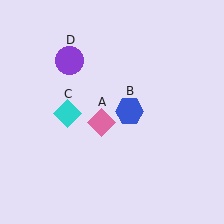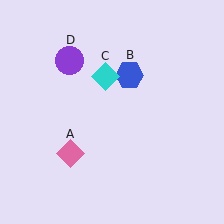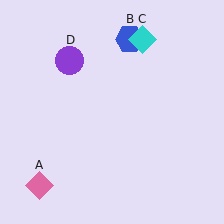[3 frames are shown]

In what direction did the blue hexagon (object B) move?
The blue hexagon (object B) moved up.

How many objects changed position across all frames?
3 objects changed position: pink diamond (object A), blue hexagon (object B), cyan diamond (object C).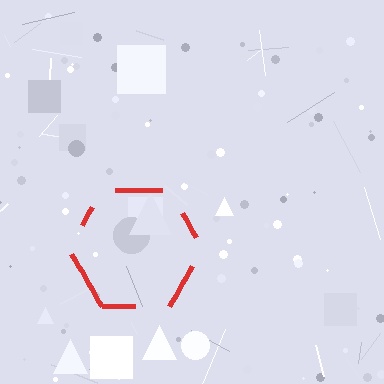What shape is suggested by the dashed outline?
The dashed outline suggests a hexagon.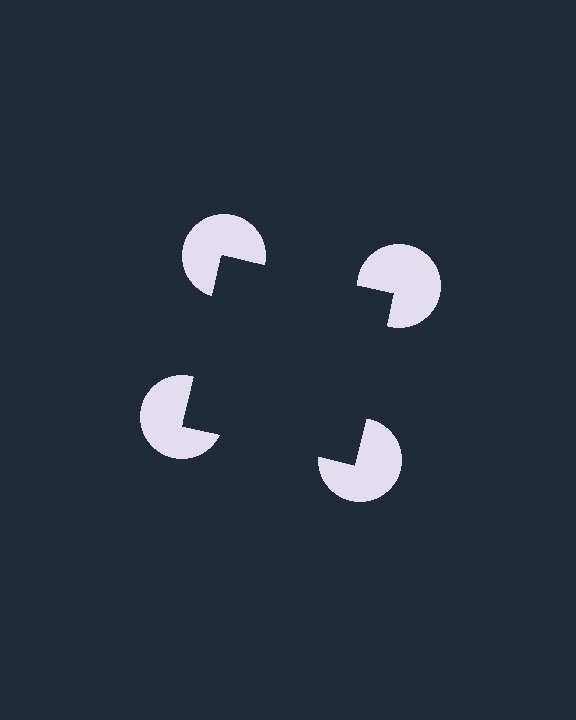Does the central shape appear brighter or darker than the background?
It typically appears slightly darker than the background, even though no actual brightness change is drawn.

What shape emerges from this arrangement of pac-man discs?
An illusory square — its edges are inferred from the aligned wedge cuts in the pac-man discs, not physically drawn.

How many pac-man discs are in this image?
There are 4 — one at each vertex of the illusory square.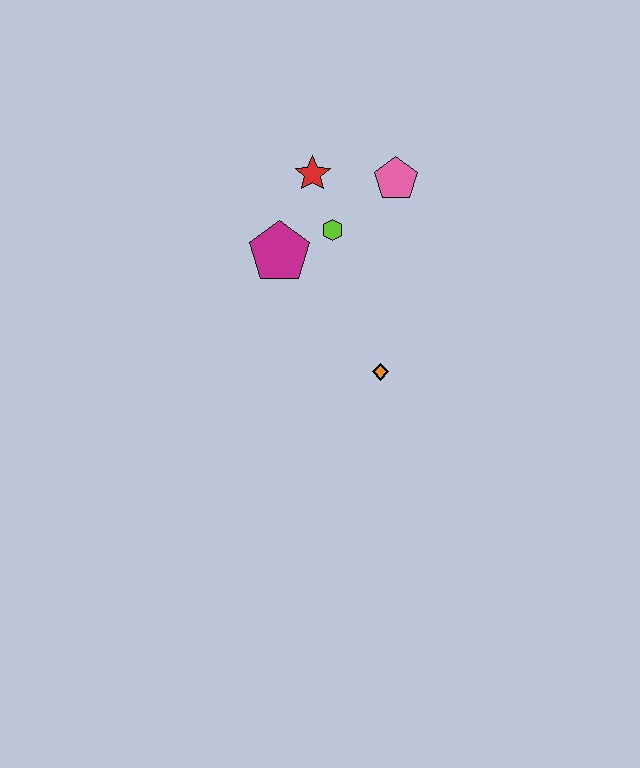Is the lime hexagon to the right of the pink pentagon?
No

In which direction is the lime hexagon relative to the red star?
The lime hexagon is below the red star.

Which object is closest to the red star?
The lime hexagon is closest to the red star.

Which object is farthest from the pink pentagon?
The orange diamond is farthest from the pink pentagon.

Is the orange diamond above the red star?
No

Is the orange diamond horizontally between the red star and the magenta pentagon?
No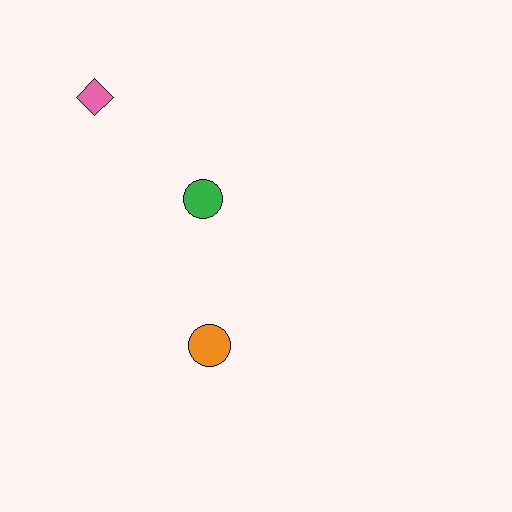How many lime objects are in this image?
There are no lime objects.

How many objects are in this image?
There are 3 objects.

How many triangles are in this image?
There are no triangles.